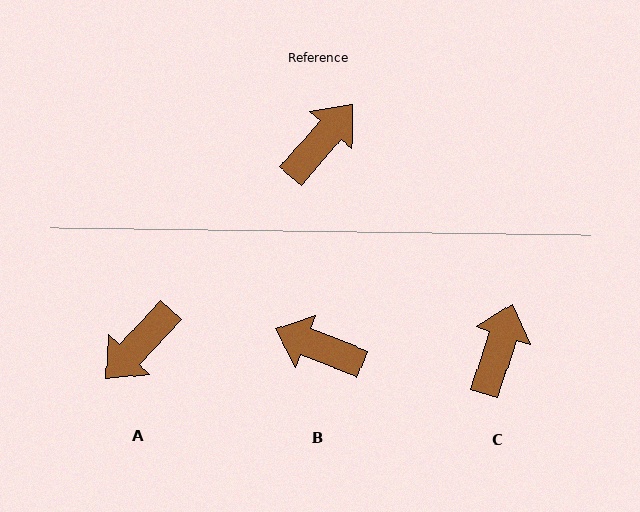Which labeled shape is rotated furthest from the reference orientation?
A, about 177 degrees away.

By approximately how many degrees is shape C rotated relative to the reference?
Approximately 23 degrees counter-clockwise.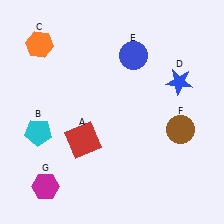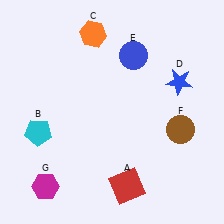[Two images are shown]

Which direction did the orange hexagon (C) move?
The orange hexagon (C) moved right.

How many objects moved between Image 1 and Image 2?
2 objects moved between the two images.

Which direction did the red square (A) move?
The red square (A) moved down.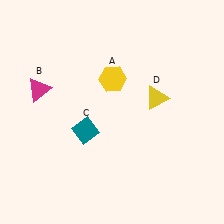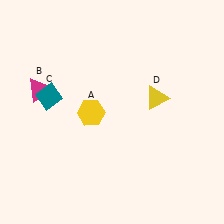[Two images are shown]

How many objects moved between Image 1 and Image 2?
2 objects moved between the two images.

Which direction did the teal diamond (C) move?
The teal diamond (C) moved left.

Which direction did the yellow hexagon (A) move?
The yellow hexagon (A) moved down.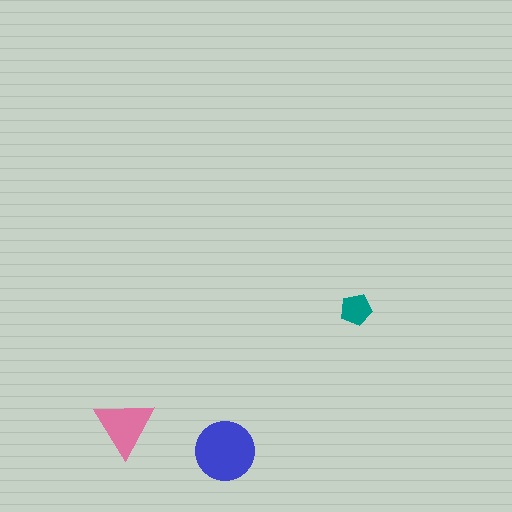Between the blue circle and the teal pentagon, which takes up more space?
The blue circle.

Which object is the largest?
The blue circle.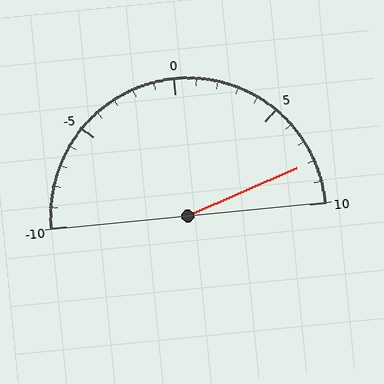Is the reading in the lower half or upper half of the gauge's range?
The reading is in the upper half of the range (-10 to 10).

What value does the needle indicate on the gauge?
The needle indicates approximately 8.